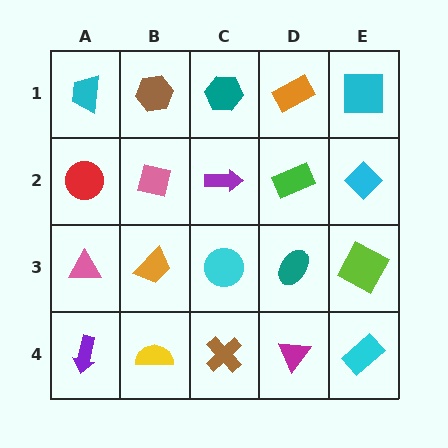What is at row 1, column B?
A brown hexagon.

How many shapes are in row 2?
5 shapes.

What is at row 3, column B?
An orange trapezoid.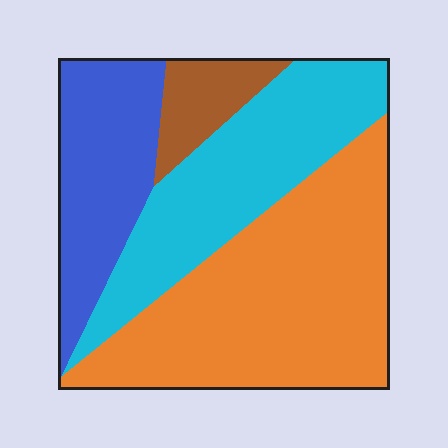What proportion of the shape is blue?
Blue takes up between a sixth and a third of the shape.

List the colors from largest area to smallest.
From largest to smallest: orange, cyan, blue, brown.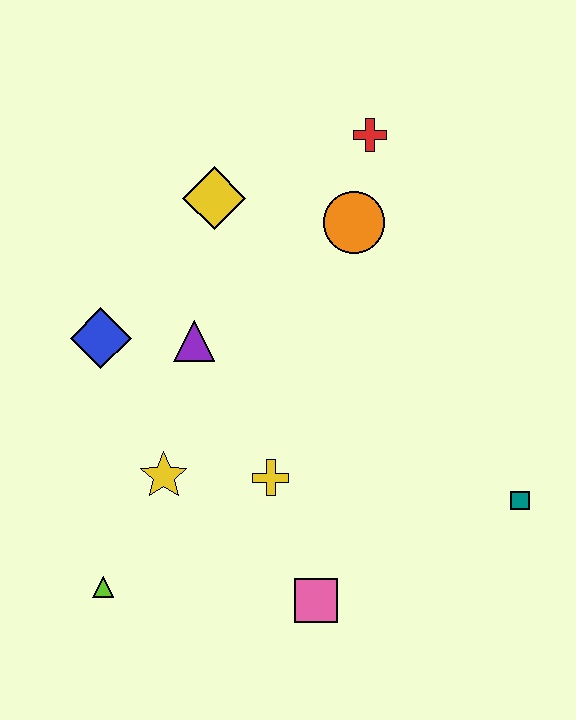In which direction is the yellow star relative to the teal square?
The yellow star is to the left of the teal square.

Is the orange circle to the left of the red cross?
Yes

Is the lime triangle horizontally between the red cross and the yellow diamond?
No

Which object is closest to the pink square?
The yellow cross is closest to the pink square.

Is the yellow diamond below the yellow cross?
No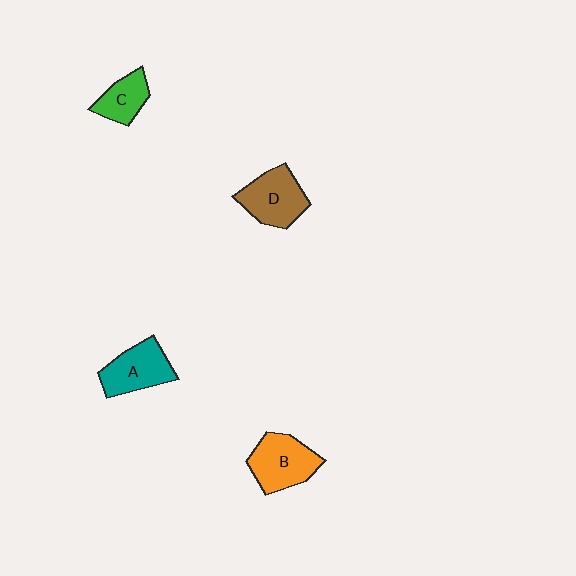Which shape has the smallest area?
Shape C (green).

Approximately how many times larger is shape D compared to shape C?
Approximately 1.5 times.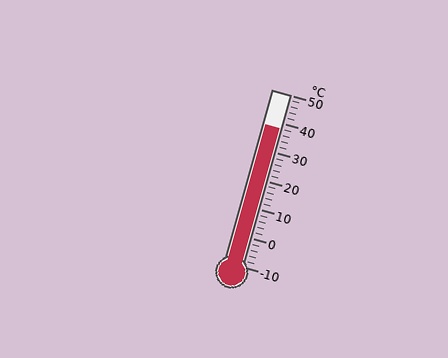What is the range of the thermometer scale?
The thermometer scale ranges from -10°C to 50°C.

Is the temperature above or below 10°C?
The temperature is above 10°C.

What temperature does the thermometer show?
The thermometer shows approximately 38°C.